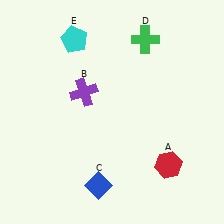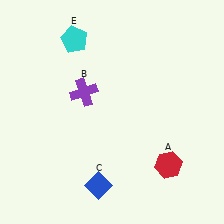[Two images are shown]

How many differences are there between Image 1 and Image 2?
There is 1 difference between the two images.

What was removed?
The green cross (D) was removed in Image 2.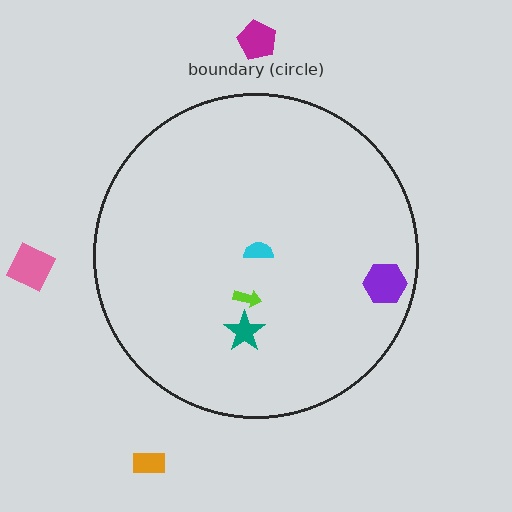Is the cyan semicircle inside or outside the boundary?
Inside.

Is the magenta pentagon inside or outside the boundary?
Outside.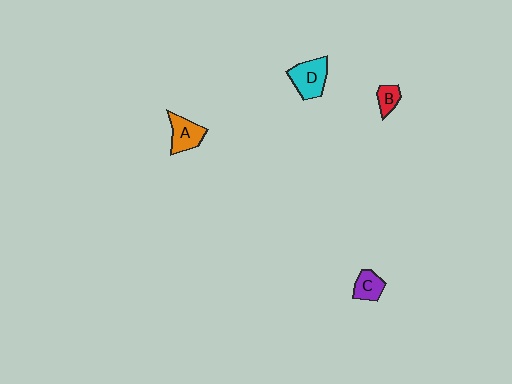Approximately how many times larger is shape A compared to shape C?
Approximately 1.3 times.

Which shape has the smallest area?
Shape B (red).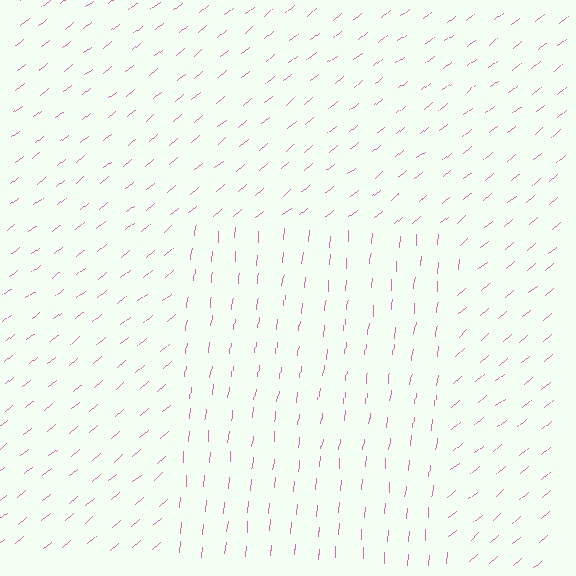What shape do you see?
I see a rectangle.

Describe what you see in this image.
The image is filled with small pink line segments. A rectangle region in the image has lines oriented differently from the surrounding lines, creating a visible texture boundary.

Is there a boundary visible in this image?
Yes, there is a texture boundary formed by a change in line orientation.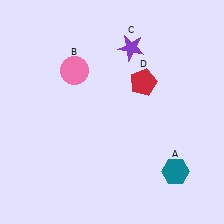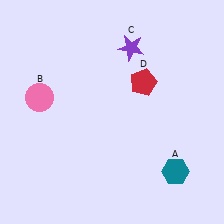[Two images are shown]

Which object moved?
The pink circle (B) moved left.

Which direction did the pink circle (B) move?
The pink circle (B) moved left.